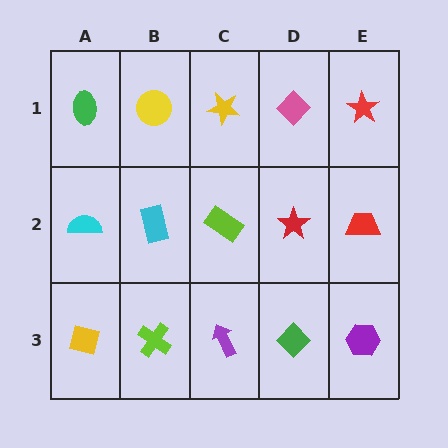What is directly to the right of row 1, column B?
A yellow star.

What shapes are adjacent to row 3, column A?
A cyan semicircle (row 2, column A), a lime cross (row 3, column B).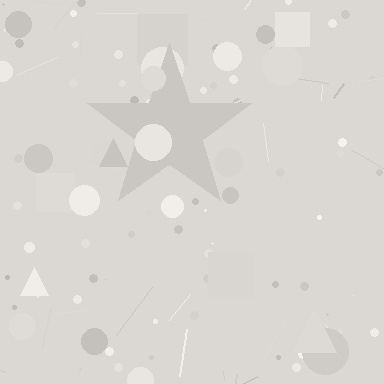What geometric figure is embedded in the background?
A star is embedded in the background.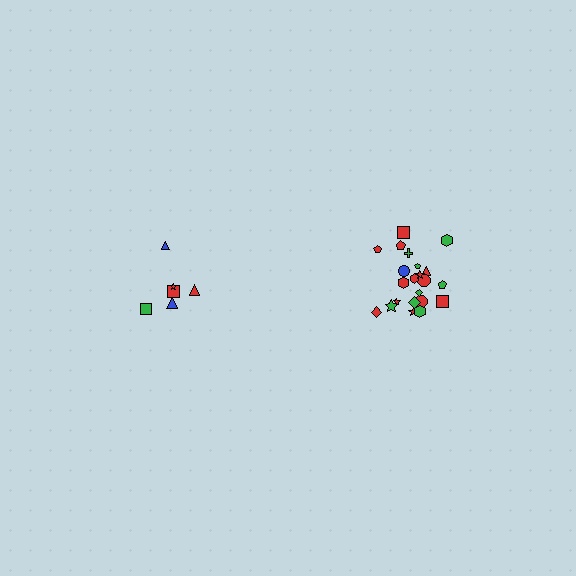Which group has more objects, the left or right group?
The right group.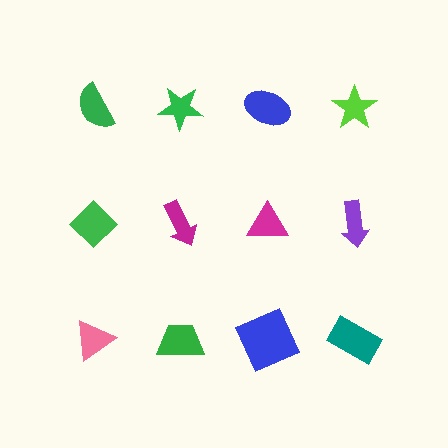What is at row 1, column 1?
A green semicircle.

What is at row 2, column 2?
A magenta arrow.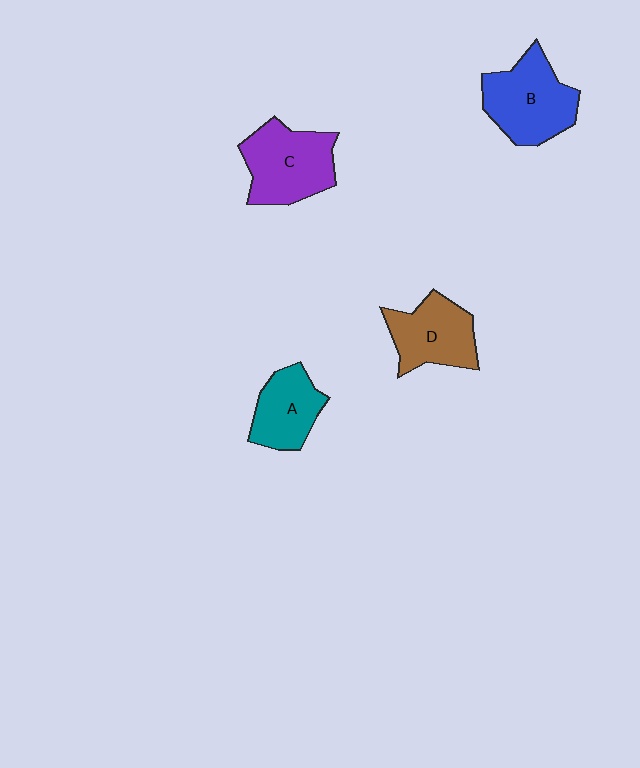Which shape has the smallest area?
Shape A (teal).